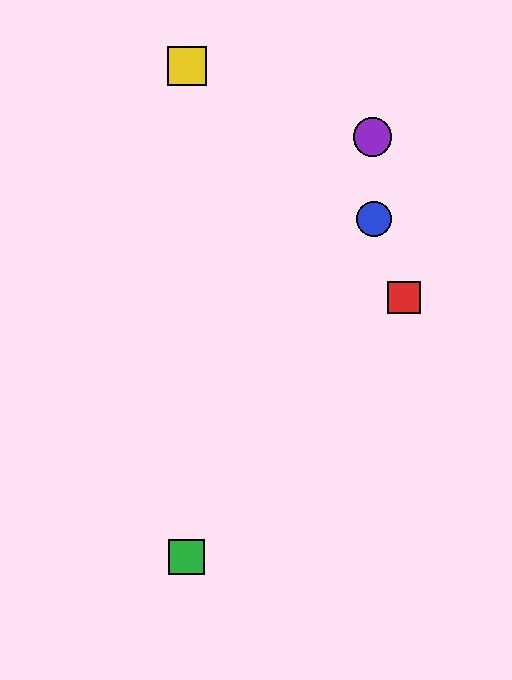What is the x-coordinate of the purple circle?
The purple circle is at x≈372.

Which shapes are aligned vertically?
The green square, the yellow square are aligned vertically.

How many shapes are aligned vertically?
2 shapes (the green square, the yellow square) are aligned vertically.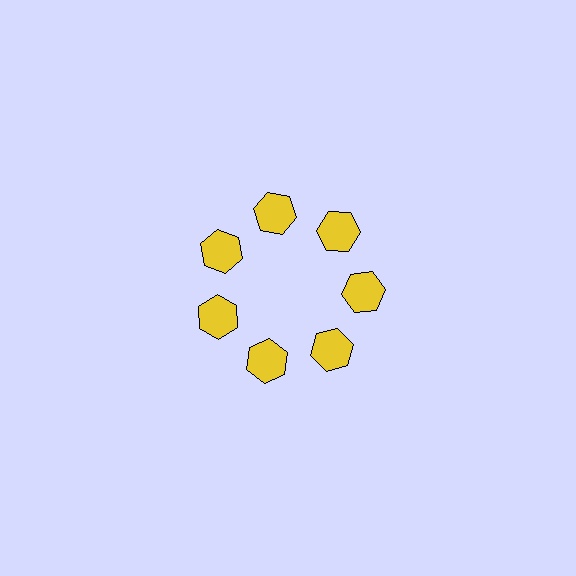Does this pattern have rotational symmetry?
Yes, this pattern has 7-fold rotational symmetry. It looks the same after rotating 51 degrees around the center.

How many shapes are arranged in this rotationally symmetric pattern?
There are 7 shapes, arranged in 7 groups of 1.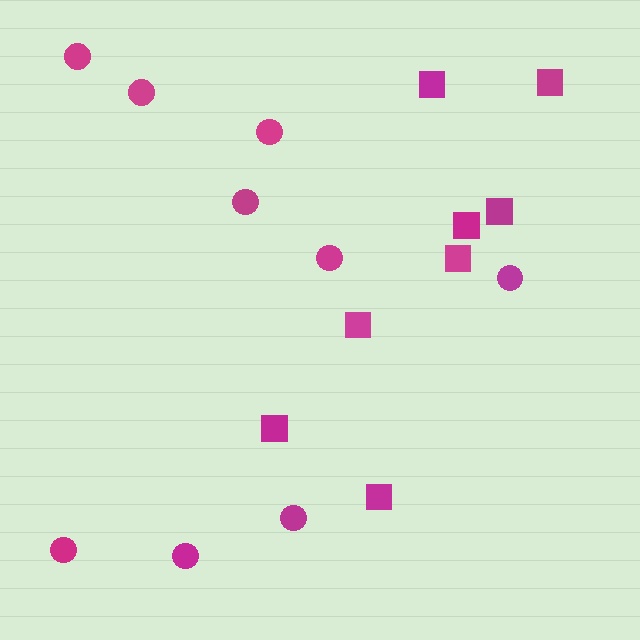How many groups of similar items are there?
There are 2 groups: one group of circles (9) and one group of squares (8).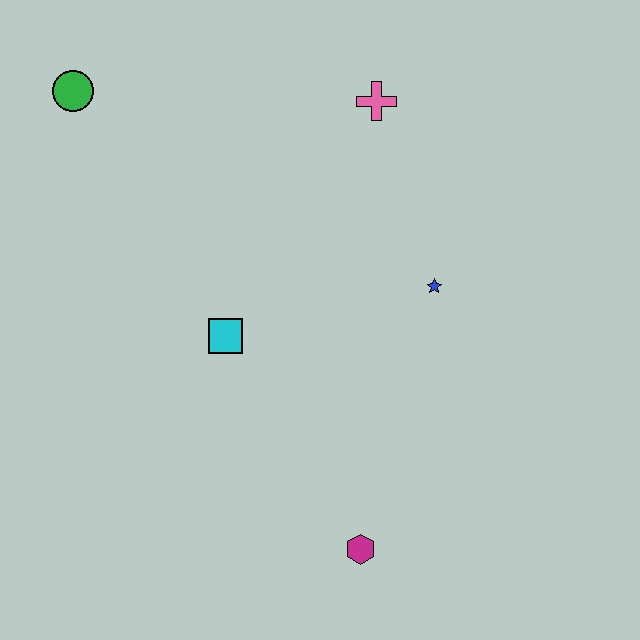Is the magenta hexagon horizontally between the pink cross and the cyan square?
Yes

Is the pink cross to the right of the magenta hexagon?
Yes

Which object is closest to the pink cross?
The blue star is closest to the pink cross.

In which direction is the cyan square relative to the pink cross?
The cyan square is below the pink cross.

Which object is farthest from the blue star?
The green circle is farthest from the blue star.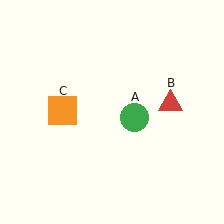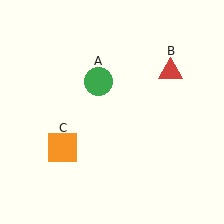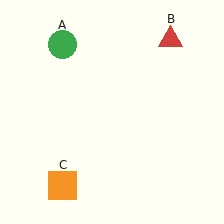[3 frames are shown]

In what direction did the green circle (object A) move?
The green circle (object A) moved up and to the left.